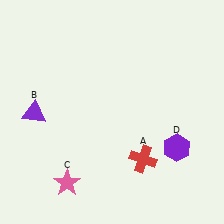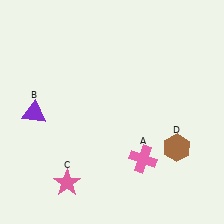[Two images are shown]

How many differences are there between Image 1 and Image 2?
There are 2 differences between the two images.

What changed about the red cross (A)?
In Image 1, A is red. In Image 2, it changed to pink.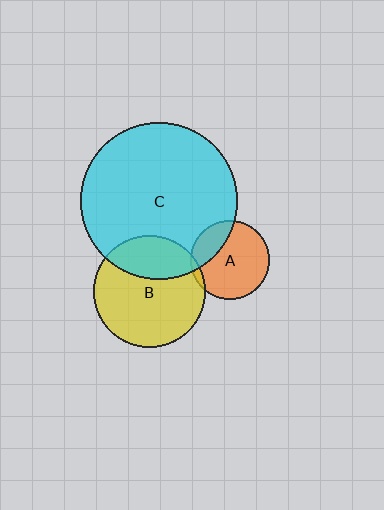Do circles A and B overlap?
Yes.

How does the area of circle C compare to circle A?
Approximately 4.0 times.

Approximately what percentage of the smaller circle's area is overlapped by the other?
Approximately 5%.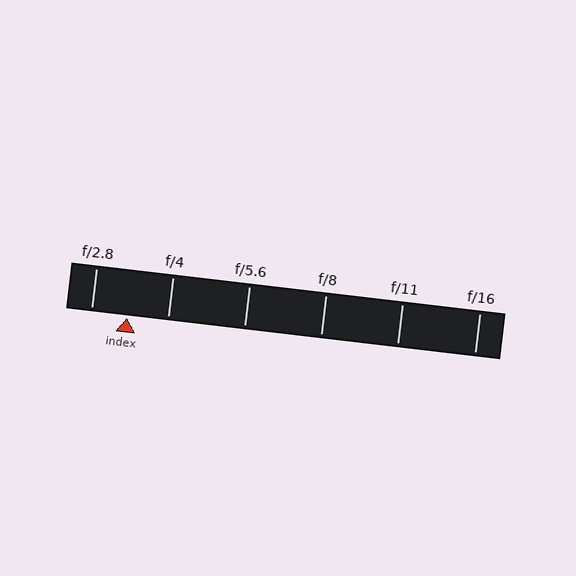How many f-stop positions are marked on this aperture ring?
There are 6 f-stop positions marked.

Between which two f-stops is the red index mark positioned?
The index mark is between f/2.8 and f/4.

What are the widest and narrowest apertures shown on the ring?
The widest aperture shown is f/2.8 and the narrowest is f/16.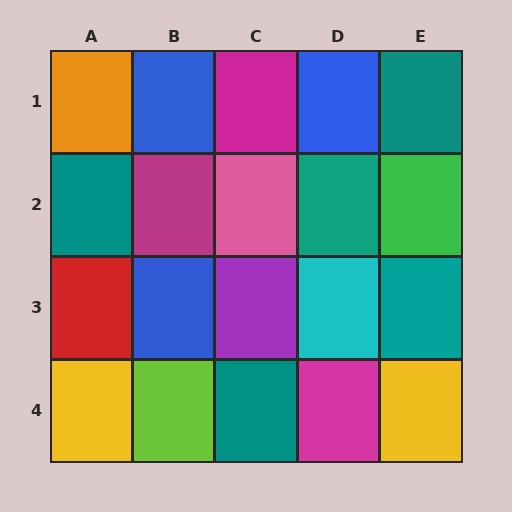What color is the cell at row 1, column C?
Magenta.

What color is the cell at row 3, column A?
Red.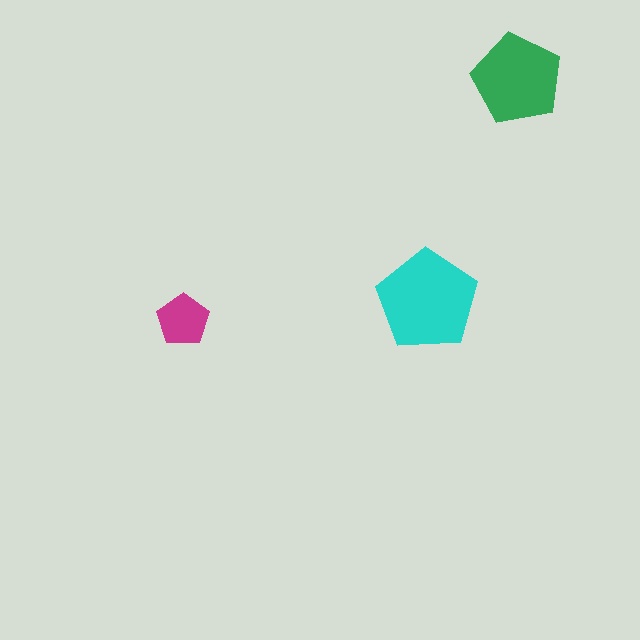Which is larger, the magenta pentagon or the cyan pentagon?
The cyan one.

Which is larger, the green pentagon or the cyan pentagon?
The cyan one.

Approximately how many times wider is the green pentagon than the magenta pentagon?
About 1.5 times wider.